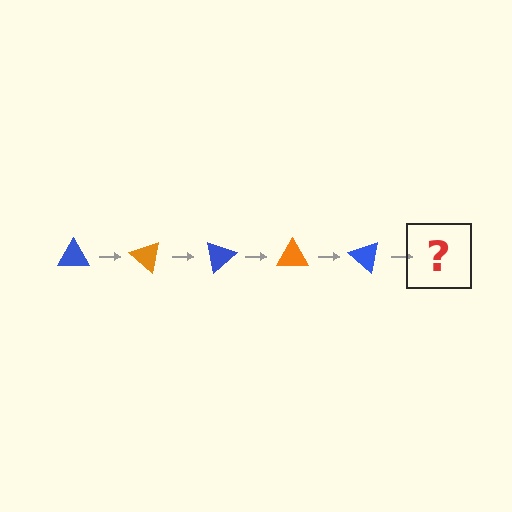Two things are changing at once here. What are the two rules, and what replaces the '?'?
The two rules are that it rotates 40 degrees each step and the color cycles through blue and orange. The '?' should be an orange triangle, rotated 200 degrees from the start.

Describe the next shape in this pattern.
It should be an orange triangle, rotated 200 degrees from the start.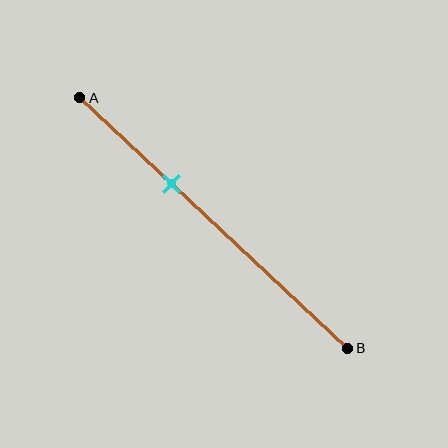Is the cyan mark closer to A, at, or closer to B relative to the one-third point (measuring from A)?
The cyan mark is approximately at the one-third point of segment AB.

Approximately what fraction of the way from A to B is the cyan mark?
The cyan mark is approximately 35% of the way from A to B.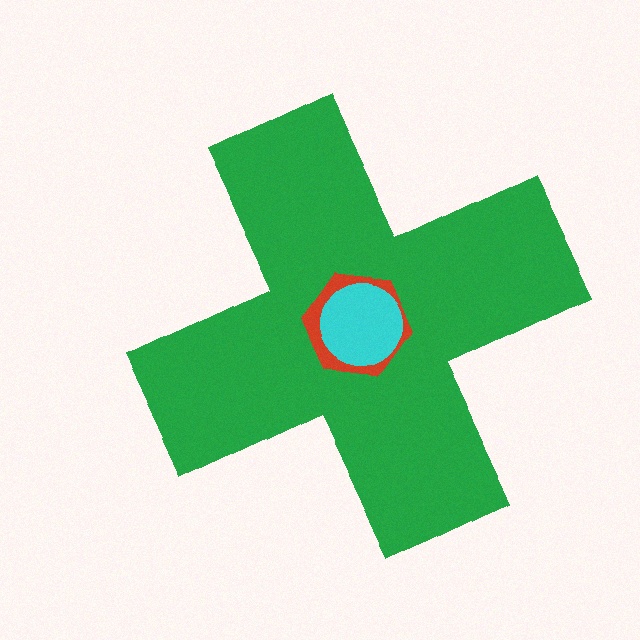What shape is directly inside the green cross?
The red hexagon.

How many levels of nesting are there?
3.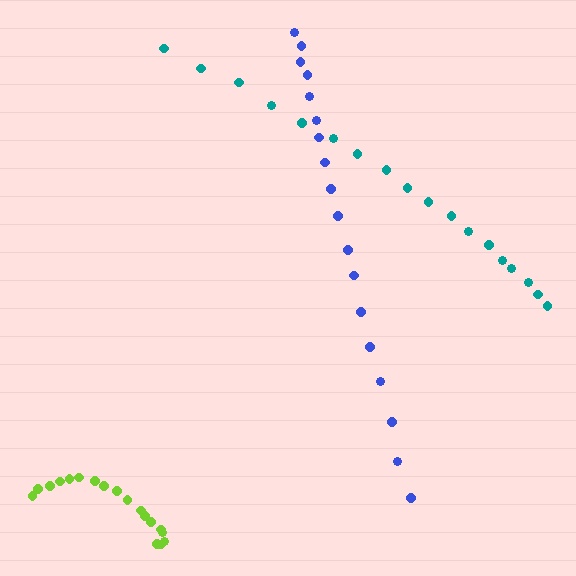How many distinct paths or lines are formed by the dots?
There are 3 distinct paths.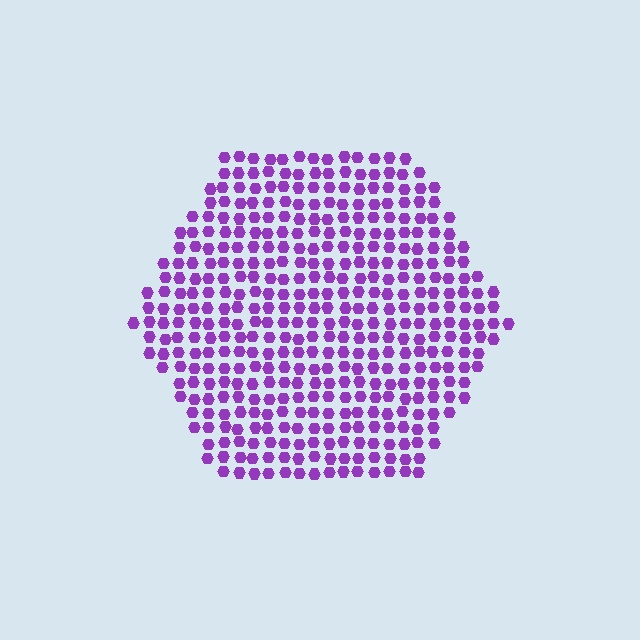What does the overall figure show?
The overall figure shows a hexagon.